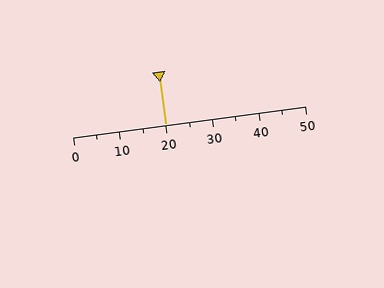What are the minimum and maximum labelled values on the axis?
The axis runs from 0 to 50.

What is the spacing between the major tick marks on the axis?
The major ticks are spaced 10 apart.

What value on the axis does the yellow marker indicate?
The marker indicates approximately 20.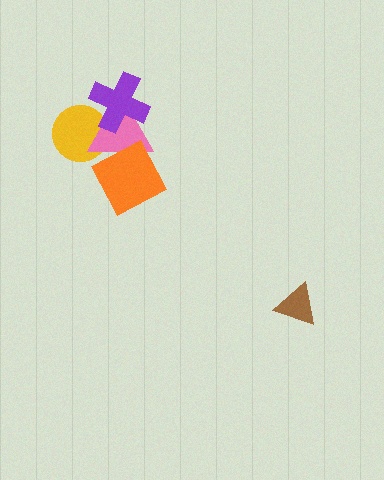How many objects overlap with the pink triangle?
3 objects overlap with the pink triangle.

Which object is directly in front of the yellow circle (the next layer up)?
The pink triangle is directly in front of the yellow circle.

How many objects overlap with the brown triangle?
0 objects overlap with the brown triangle.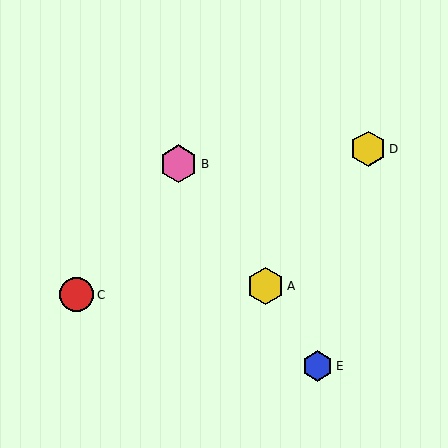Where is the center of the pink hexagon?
The center of the pink hexagon is at (179, 164).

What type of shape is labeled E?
Shape E is a blue hexagon.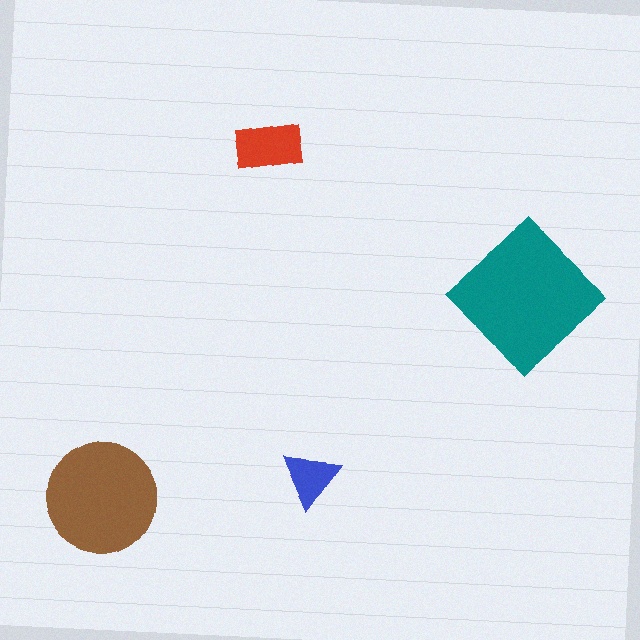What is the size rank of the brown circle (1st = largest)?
2nd.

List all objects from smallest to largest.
The blue triangle, the red rectangle, the brown circle, the teal diamond.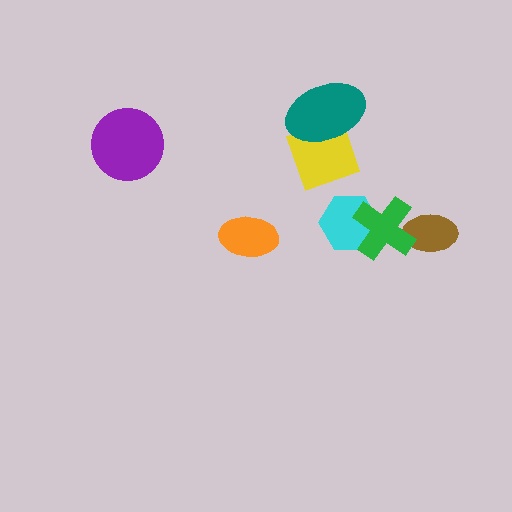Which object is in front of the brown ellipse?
The green cross is in front of the brown ellipse.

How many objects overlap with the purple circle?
0 objects overlap with the purple circle.